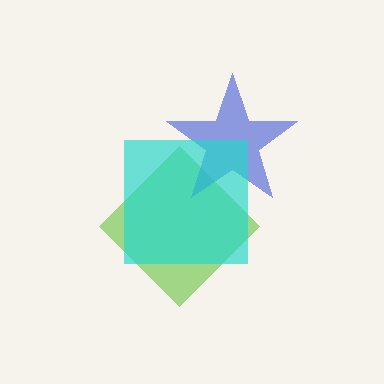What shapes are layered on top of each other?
The layered shapes are: a lime diamond, a blue star, a cyan square.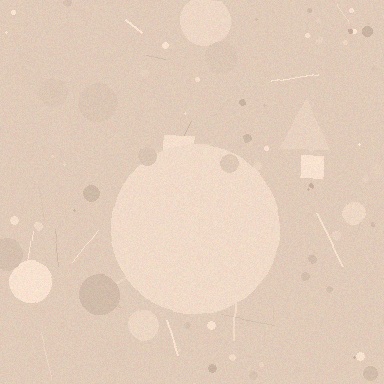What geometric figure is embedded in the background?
A circle is embedded in the background.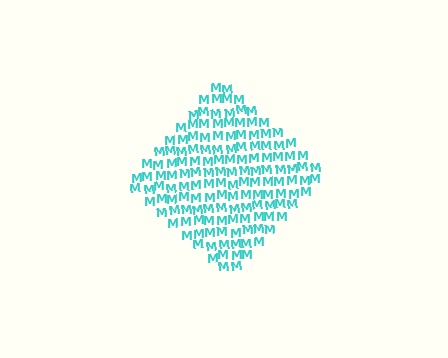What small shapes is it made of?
It is made of small letter M's.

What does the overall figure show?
The overall figure shows a diamond.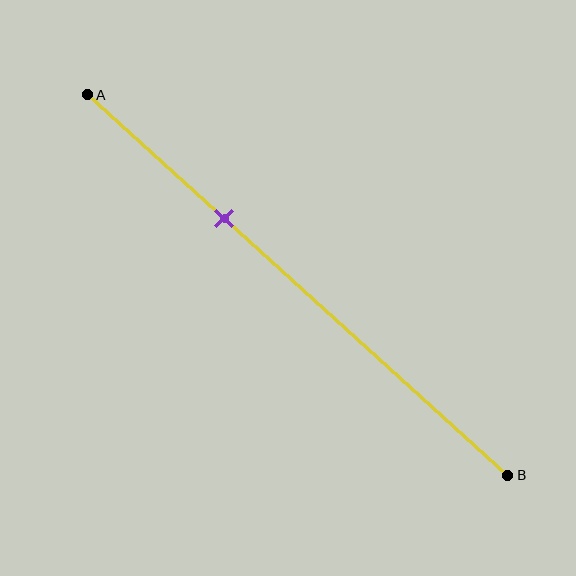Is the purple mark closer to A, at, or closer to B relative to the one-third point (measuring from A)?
The purple mark is approximately at the one-third point of segment AB.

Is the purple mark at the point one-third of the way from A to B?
Yes, the mark is approximately at the one-third point.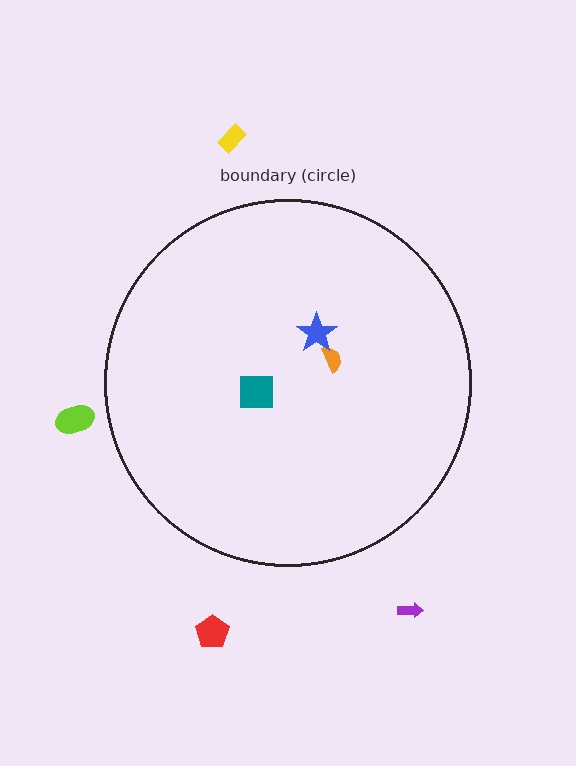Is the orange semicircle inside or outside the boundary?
Inside.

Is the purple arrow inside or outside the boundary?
Outside.